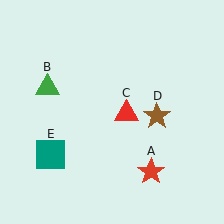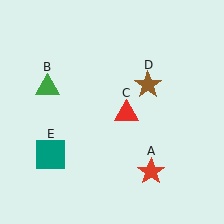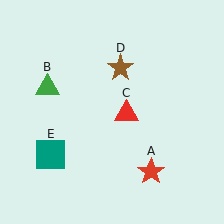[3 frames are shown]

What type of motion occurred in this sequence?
The brown star (object D) rotated counterclockwise around the center of the scene.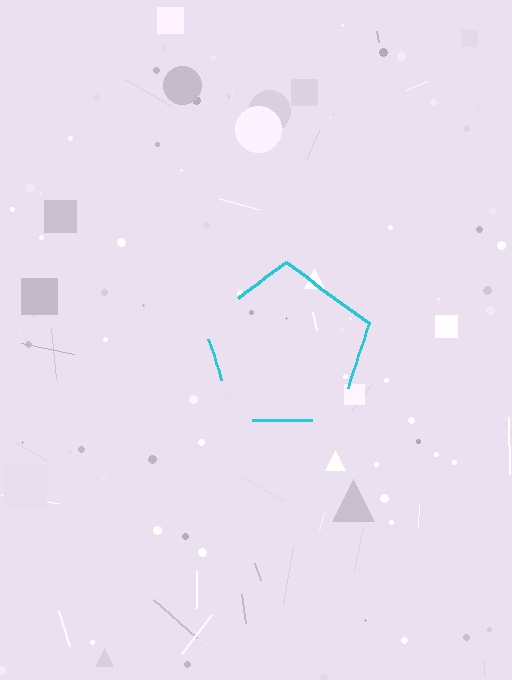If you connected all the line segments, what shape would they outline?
They would outline a pentagon.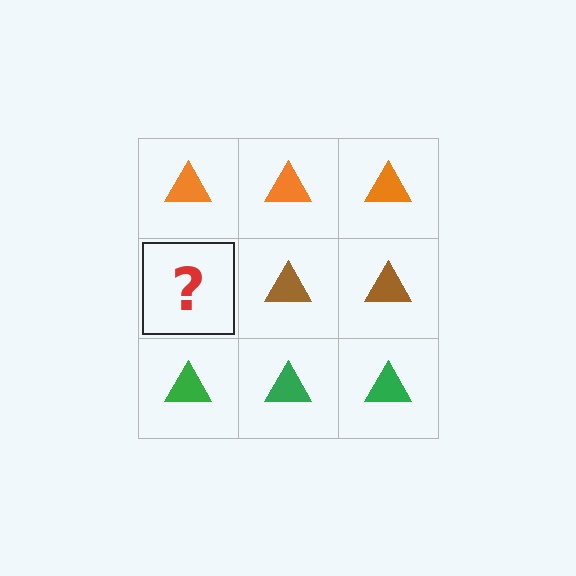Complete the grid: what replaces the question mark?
The question mark should be replaced with a brown triangle.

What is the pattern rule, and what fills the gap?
The rule is that each row has a consistent color. The gap should be filled with a brown triangle.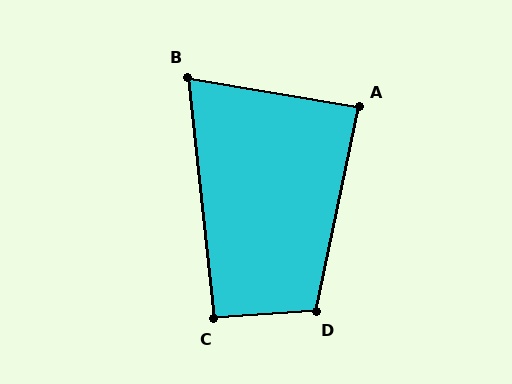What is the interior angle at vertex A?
Approximately 88 degrees (approximately right).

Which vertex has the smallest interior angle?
B, at approximately 74 degrees.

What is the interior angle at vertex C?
Approximately 92 degrees (approximately right).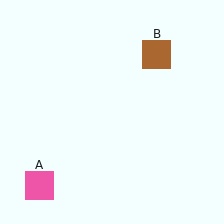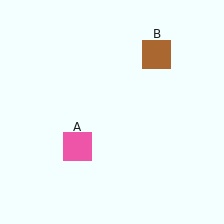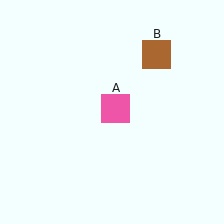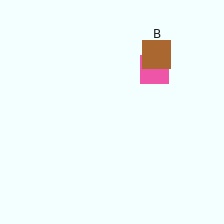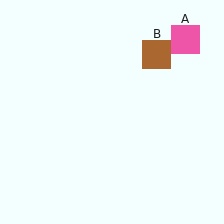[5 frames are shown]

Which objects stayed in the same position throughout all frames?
Brown square (object B) remained stationary.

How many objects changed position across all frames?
1 object changed position: pink square (object A).